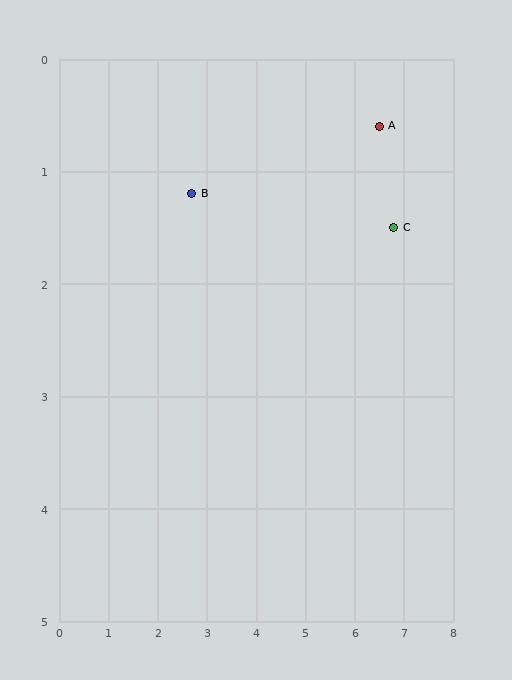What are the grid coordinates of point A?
Point A is at approximately (6.5, 0.6).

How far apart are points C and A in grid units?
Points C and A are about 0.9 grid units apart.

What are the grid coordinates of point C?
Point C is at approximately (6.8, 1.5).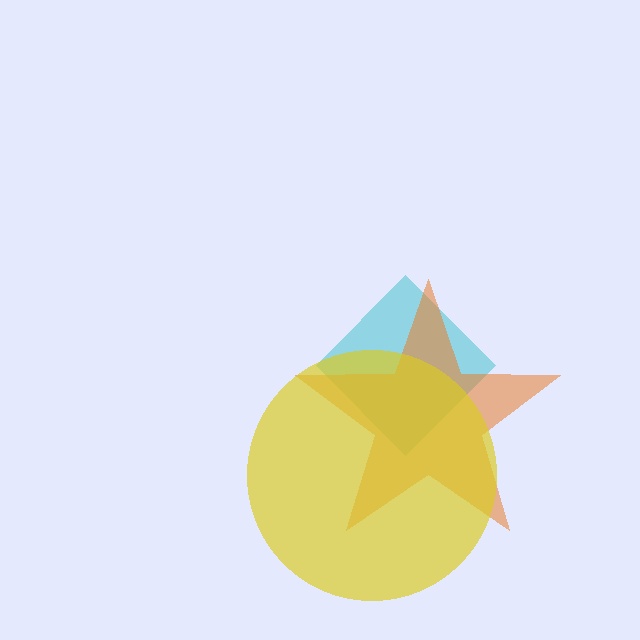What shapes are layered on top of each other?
The layered shapes are: a cyan diamond, an orange star, a yellow circle.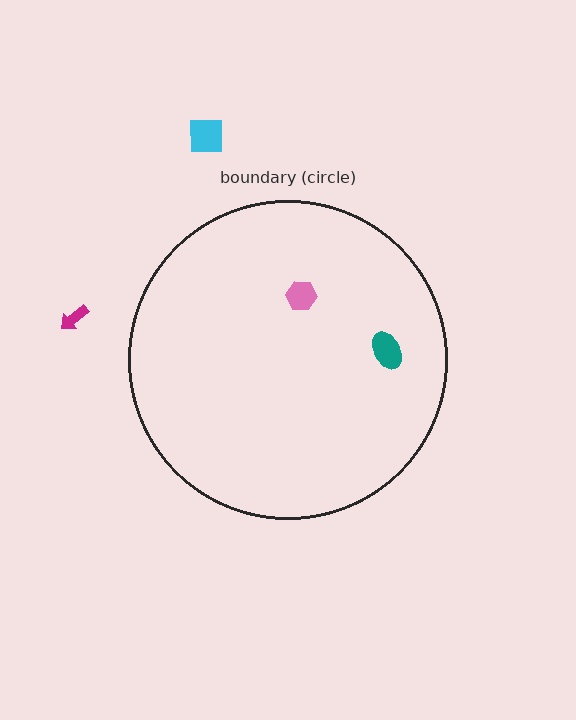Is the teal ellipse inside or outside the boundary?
Inside.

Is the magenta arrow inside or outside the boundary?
Outside.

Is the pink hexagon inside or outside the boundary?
Inside.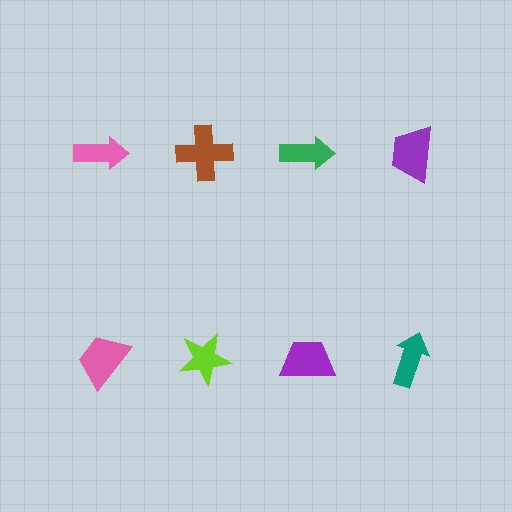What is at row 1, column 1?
A pink arrow.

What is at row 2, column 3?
A purple trapezoid.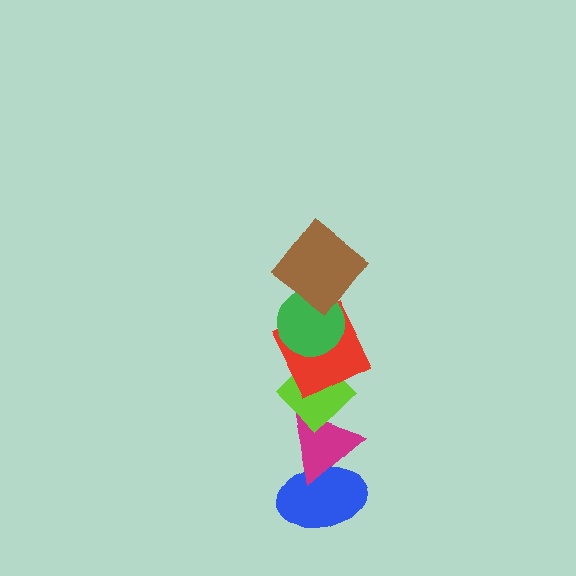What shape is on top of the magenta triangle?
The lime diamond is on top of the magenta triangle.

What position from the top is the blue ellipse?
The blue ellipse is 6th from the top.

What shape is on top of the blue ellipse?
The magenta triangle is on top of the blue ellipse.